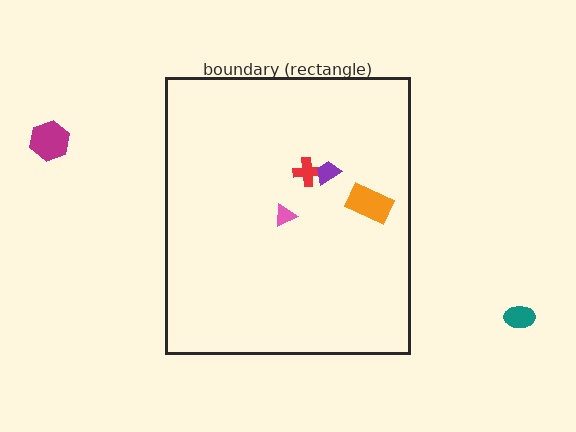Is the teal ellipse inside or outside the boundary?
Outside.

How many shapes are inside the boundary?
4 inside, 2 outside.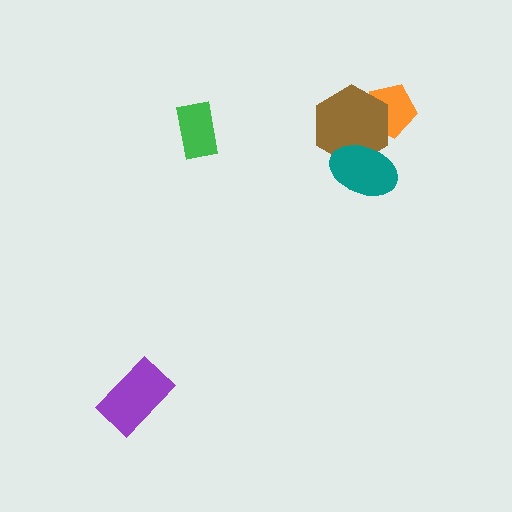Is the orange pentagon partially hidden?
Yes, it is partially covered by another shape.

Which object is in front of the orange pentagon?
The brown hexagon is in front of the orange pentagon.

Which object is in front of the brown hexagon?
The teal ellipse is in front of the brown hexagon.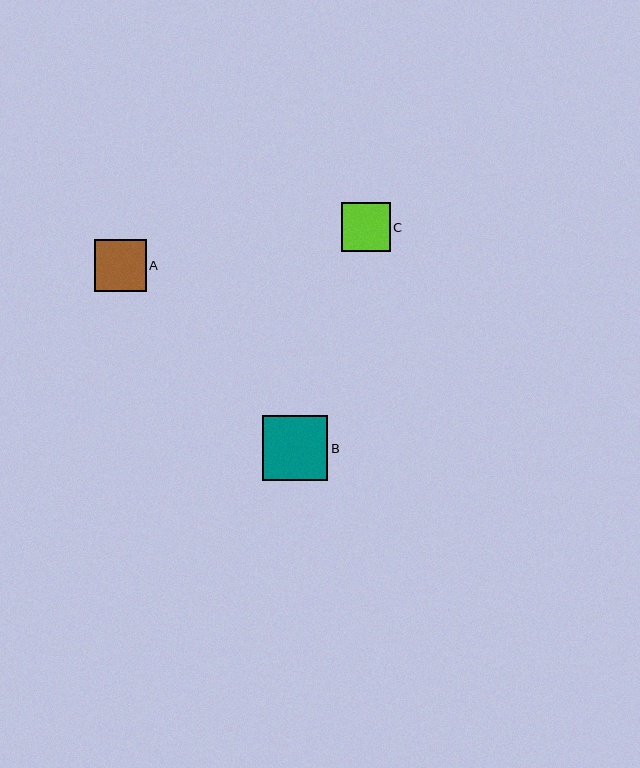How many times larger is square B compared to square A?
Square B is approximately 1.3 times the size of square A.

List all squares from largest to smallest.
From largest to smallest: B, A, C.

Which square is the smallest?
Square C is the smallest with a size of approximately 49 pixels.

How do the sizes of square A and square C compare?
Square A and square C are approximately the same size.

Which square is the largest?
Square B is the largest with a size of approximately 65 pixels.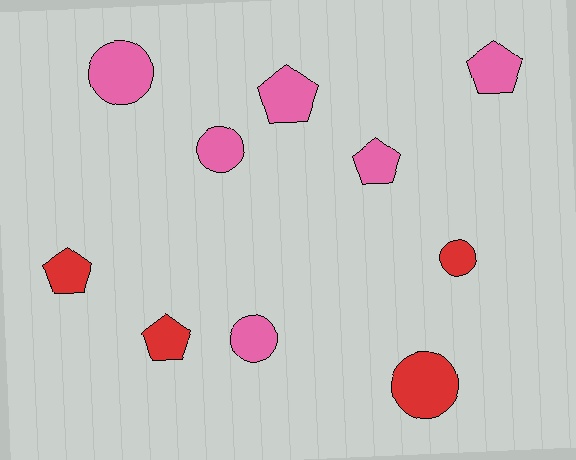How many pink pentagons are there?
There are 3 pink pentagons.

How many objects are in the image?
There are 10 objects.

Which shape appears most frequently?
Pentagon, with 5 objects.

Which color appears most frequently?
Pink, with 6 objects.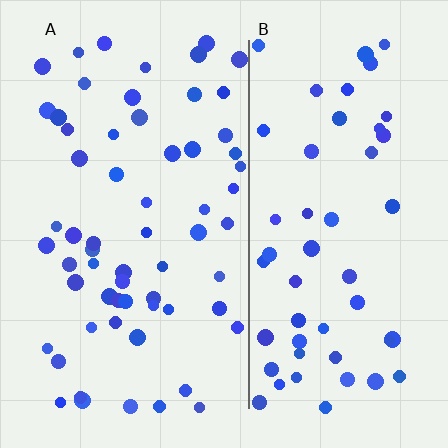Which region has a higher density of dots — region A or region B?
A (the left).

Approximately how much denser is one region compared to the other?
Approximately 1.2× — region A over region B.